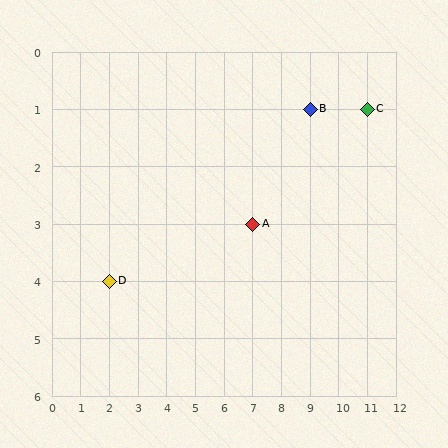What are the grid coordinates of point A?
Point A is at grid coordinates (7, 3).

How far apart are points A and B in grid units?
Points A and B are 2 columns and 2 rows apart (about 2.8 grid units diagonally).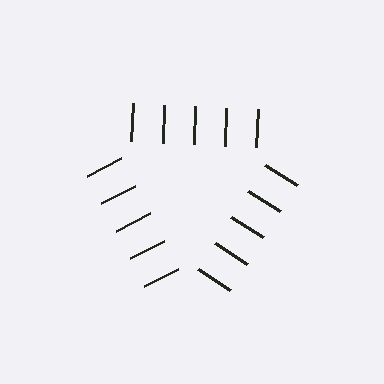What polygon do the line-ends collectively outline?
An illusory triangle — the line segments terminate on its edges but no continuous stroke is drawn.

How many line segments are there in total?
15 — 5 along each of the 3 edges.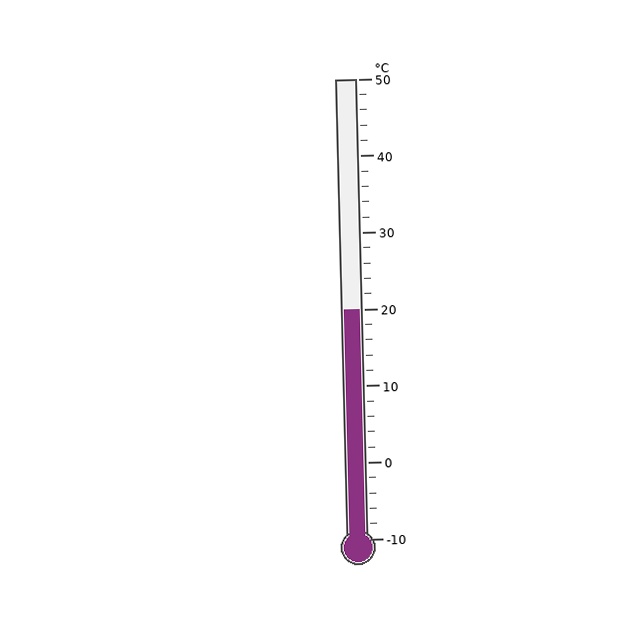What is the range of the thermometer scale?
The thermometer scale ranges from -10°C to 50°C.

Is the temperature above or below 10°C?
The temperature is above 10°C.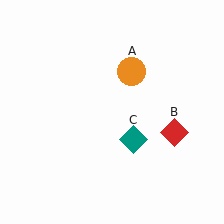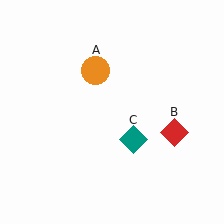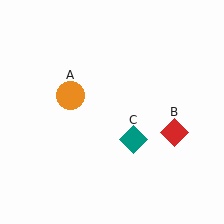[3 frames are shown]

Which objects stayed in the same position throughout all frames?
Red diamond (object B) and teal diamond (object C) remained stationary.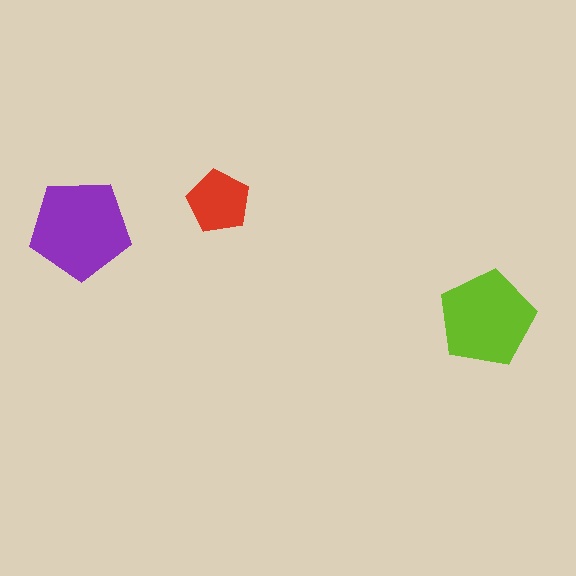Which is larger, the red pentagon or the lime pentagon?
The lime one.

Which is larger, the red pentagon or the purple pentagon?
The purple one.